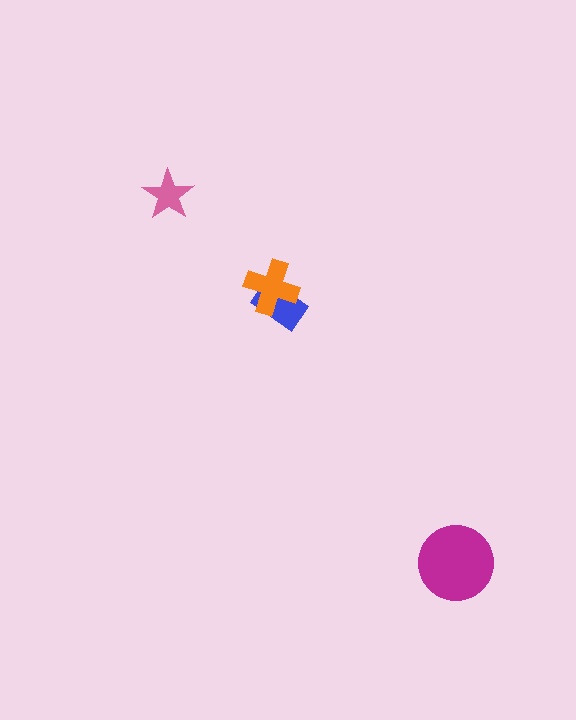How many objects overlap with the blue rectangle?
1 object overlaps with the blue rectangle.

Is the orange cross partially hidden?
No, no other shape covers it.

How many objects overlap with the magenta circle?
0 objects overlap with the magenta circle.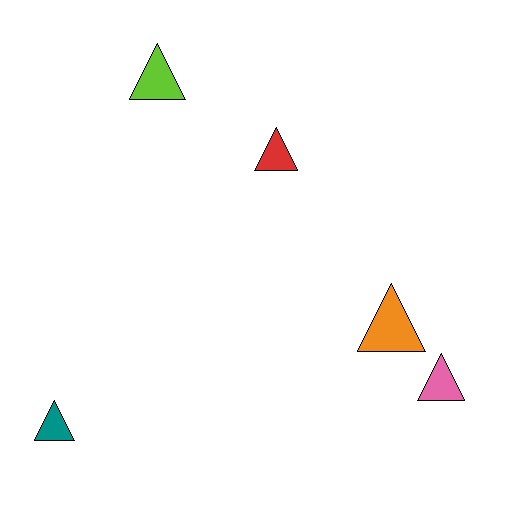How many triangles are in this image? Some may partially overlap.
There are 5 triangles.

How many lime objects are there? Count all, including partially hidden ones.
There is 1 lime object.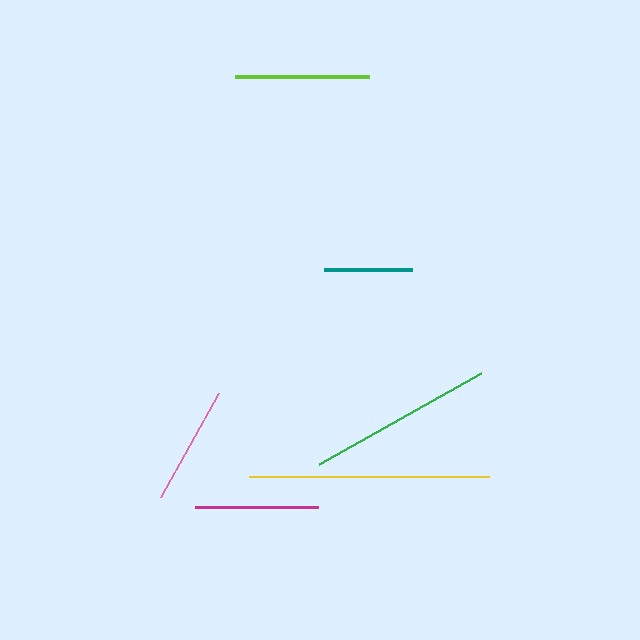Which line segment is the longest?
The yellow line is the longest at approximately 241 pixels.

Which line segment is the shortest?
The teal line is the shortest at approximately 88 pixels.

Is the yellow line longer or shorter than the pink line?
The yellow line is longer than the pink line.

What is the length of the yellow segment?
The yellow segment is approximately 241 pixels long.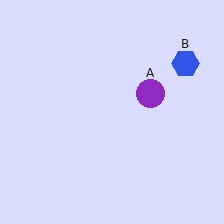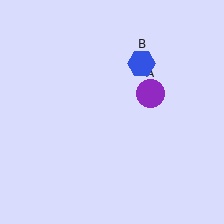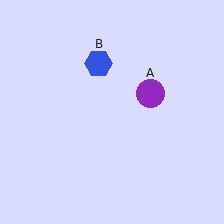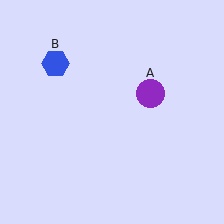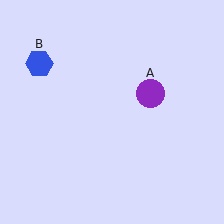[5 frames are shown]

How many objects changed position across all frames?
1 object changed position: blue hexagon (object B).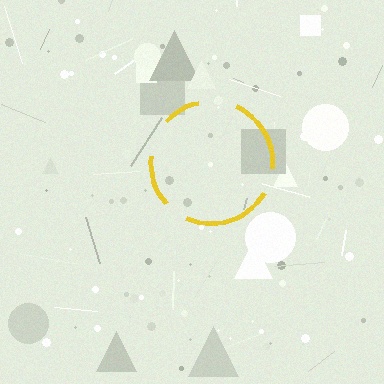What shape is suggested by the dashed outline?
The dashed outline suggests a circle.